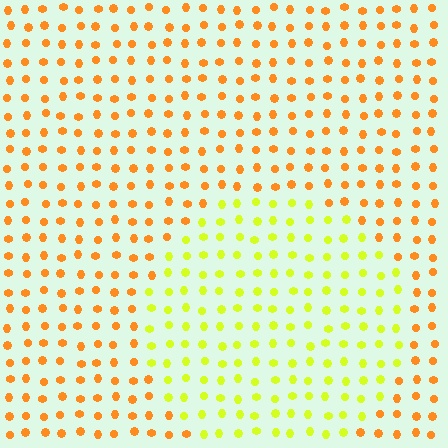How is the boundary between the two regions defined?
The boundary is defined purely by a slight shift in hue (about 42 degrees). Spacing, size, and orientation are identical on both sides.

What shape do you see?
I see a circle.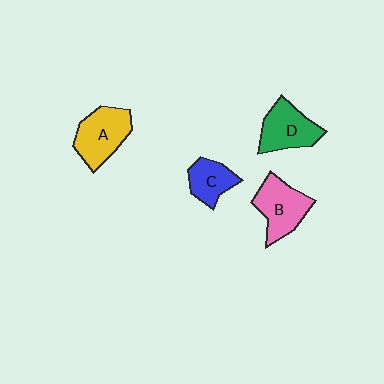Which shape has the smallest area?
Shape C (blue).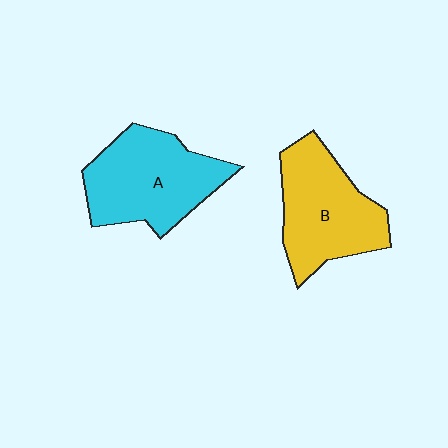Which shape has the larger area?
Shape A (cyan).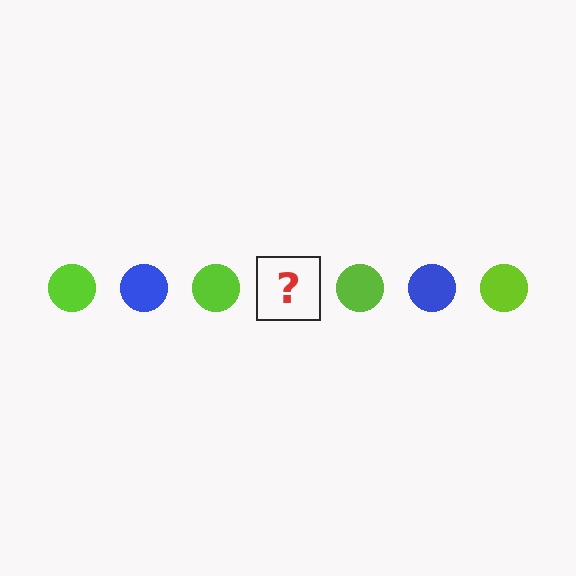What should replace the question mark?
The question mark should be replaced with a blue circle.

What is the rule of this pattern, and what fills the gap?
The rule is that the pattern cycles through lime, blue circles. The gap should be filled with a blue circle.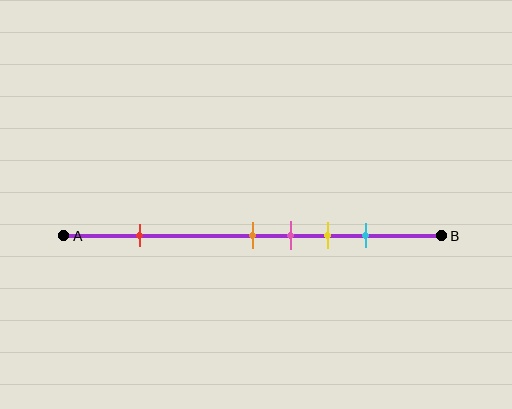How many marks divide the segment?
There are 5 marks dividing the segment.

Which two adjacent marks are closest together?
The orange and pink marks are the closest adjacent pair.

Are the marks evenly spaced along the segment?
No, the marks are not evenly spaced.